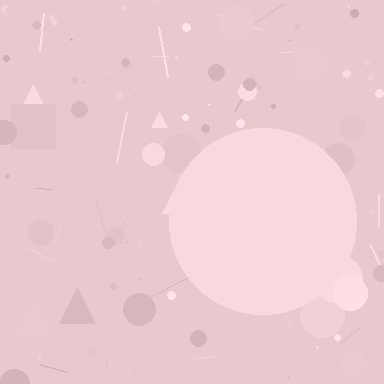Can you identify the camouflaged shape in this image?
The camouflaged shape is a circle.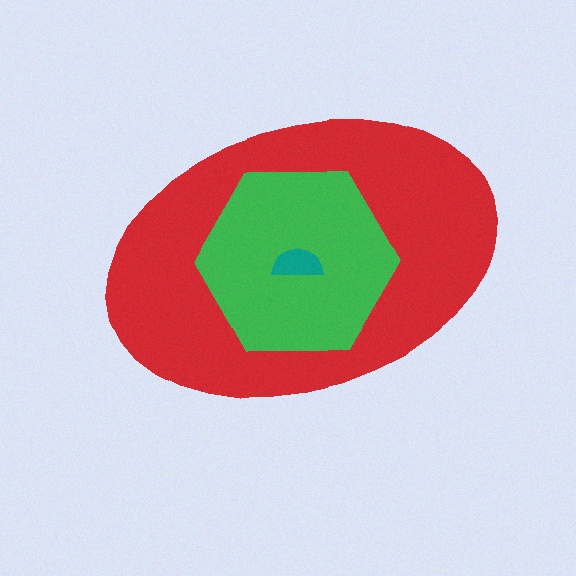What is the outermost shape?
The red ellipse.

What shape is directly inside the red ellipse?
The green hexagon.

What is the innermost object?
The teal semicircle.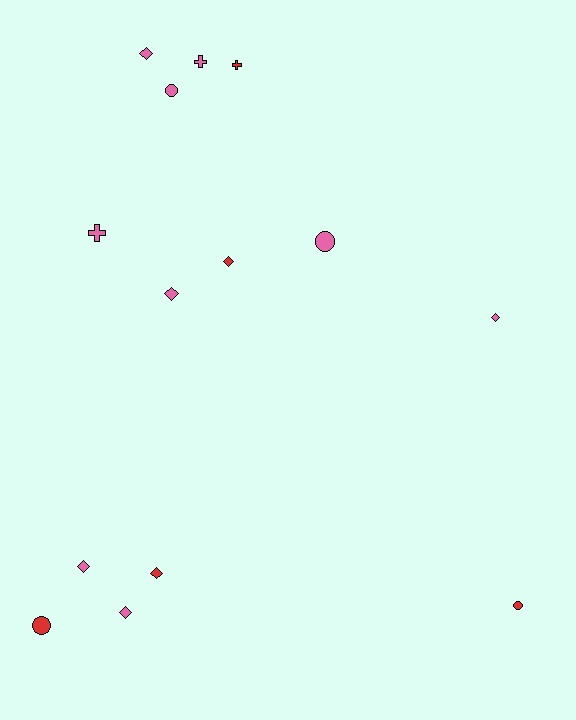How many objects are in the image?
There are 14 objects.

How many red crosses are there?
There is 1 red cross.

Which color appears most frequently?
Pink, with 9 objects.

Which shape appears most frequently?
Diamond, with 7 objects.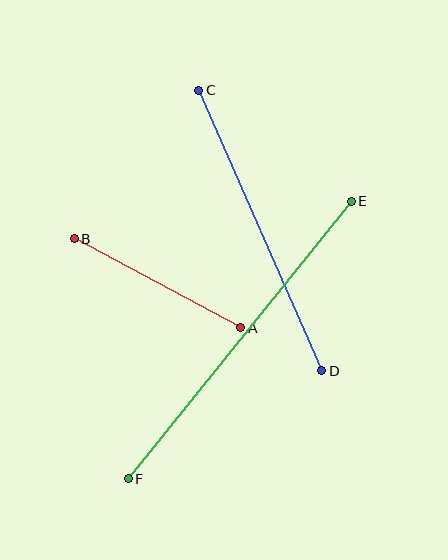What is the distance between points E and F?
The distance is approximately 356 pixels.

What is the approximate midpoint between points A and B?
The midpoint is at approximately (158, 283) pixels.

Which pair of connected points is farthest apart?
Points E and F are farthest apart.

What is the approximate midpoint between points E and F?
The midpoint is at approximately (240, 340) pixels.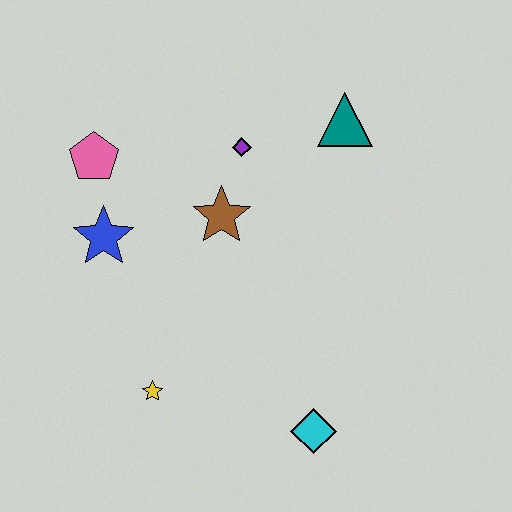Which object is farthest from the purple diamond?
The cyan diamond is farthest from the purple diamond.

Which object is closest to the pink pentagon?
The blue star is closest to the pink pentagon.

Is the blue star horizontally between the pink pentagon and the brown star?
Yes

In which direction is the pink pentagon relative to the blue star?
The pink pentagon is above the blue star.